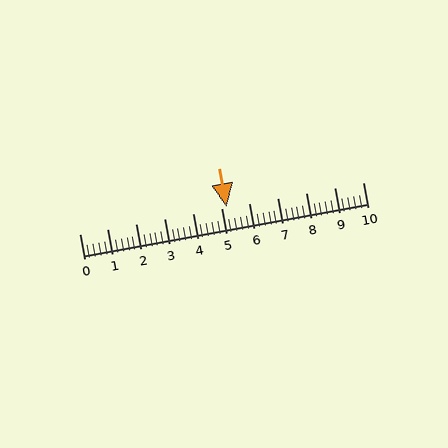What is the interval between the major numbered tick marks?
The major tick marks are spaced 1 units apart.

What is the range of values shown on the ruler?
The ruler shows values from 0 to 10.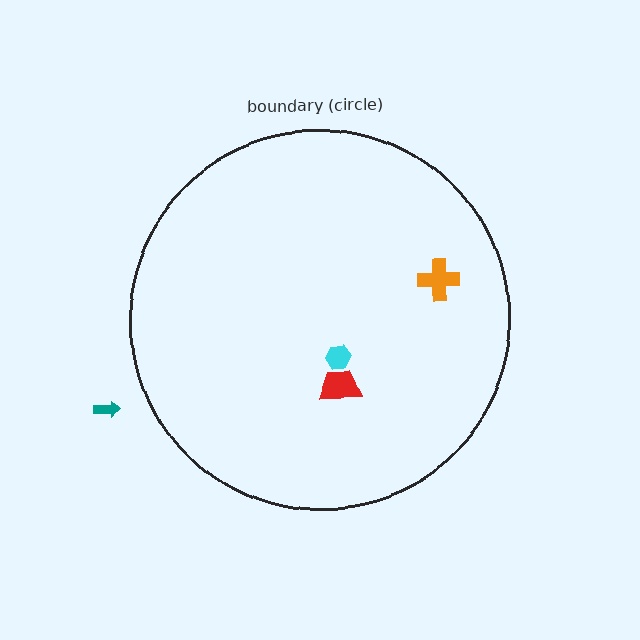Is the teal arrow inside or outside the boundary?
Outside.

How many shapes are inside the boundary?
3 inside, 1 outside.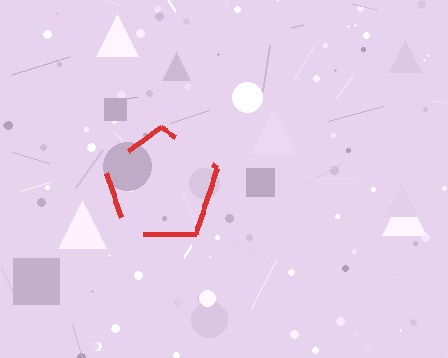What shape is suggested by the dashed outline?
The dashed outline suggests a pentagon.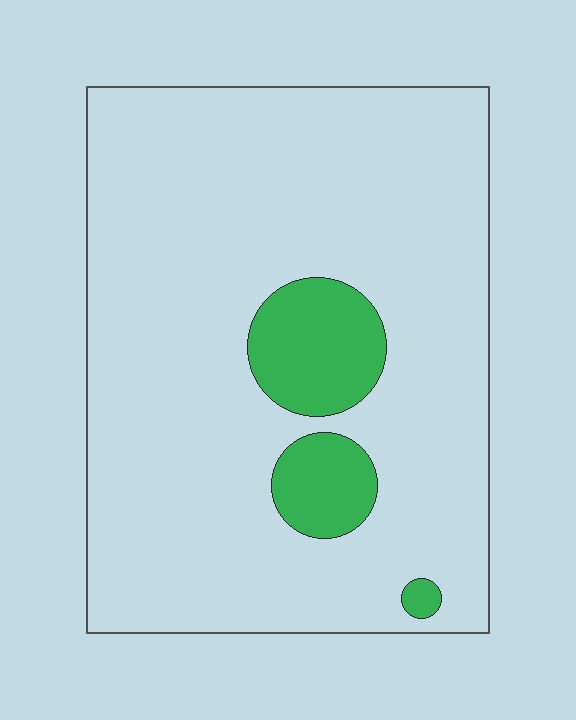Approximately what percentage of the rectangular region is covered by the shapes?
Approximately 10%.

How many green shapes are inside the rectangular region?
3.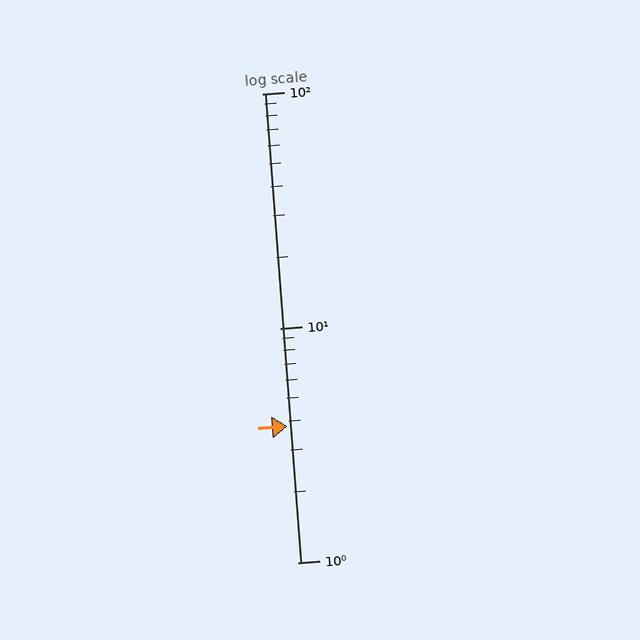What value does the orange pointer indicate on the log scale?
The pointer indicates approximately 3.8.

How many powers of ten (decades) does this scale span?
The scale spans 2 decades, from 1 to 100.